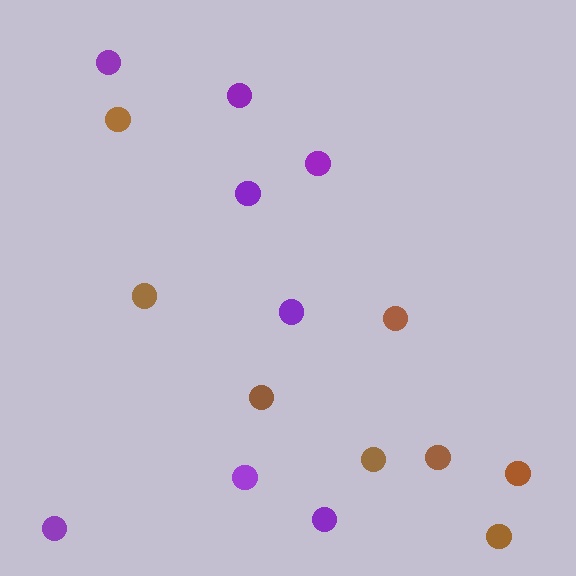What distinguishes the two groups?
There are 2 groups: one group of purple circles (8) and one group of brown circles (8).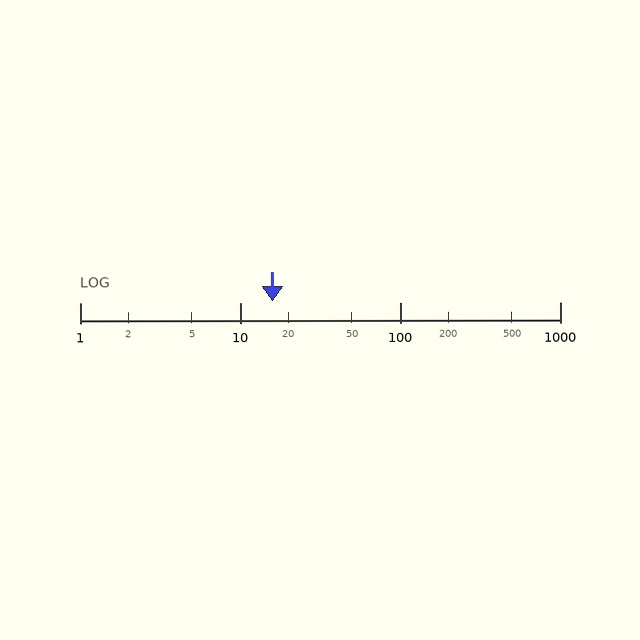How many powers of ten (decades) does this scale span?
The scale spans 3 decades, from 1 to 1000.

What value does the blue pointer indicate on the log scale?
The pointer indicates approximately 16.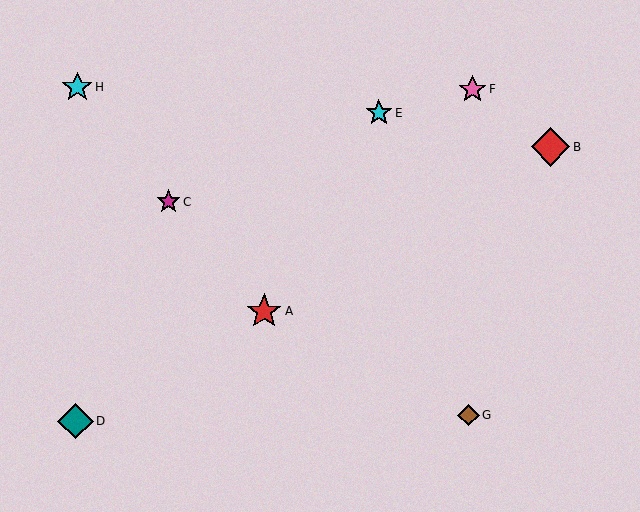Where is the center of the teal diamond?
The center of the teal diamond is at (75, 421).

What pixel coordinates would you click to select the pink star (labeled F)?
Click at (473, 90) to select the pink star F.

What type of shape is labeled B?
Shape B is a red diamond.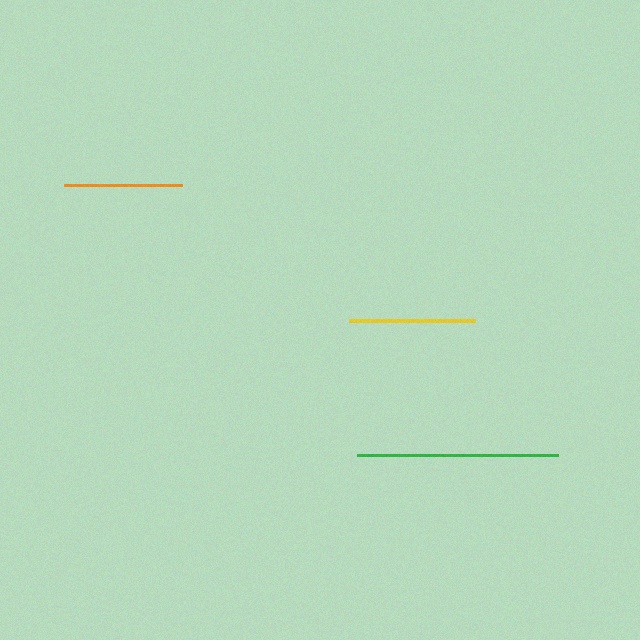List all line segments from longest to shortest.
From longest to shortest: green, yellow, orange.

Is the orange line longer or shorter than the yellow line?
The yellow line is longer than the orange line.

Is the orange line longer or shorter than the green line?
The green line is longer than the orange line.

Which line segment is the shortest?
The orange line is the shortest at approximately 118 pixels.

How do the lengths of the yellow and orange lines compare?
The yellow and orange lines are approximately the same length.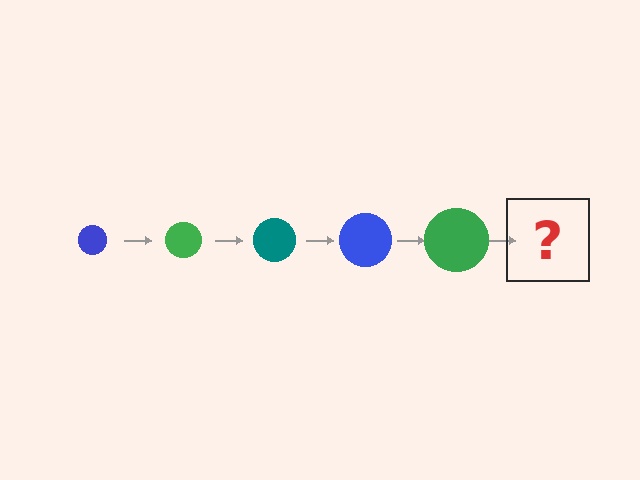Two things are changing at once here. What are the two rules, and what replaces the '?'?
The two rules are that the circle grows larger each step and the color cycles through blue, green, and teal. The '?' should be a teal circle, larger than the previous one.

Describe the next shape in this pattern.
It should be a teal circle, larger than the previous one.